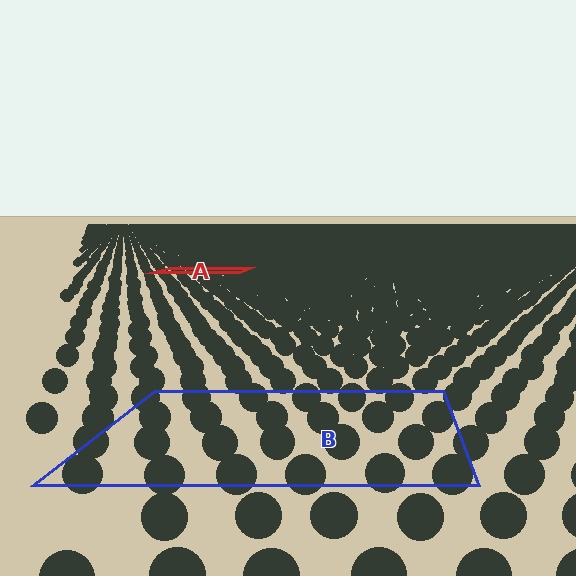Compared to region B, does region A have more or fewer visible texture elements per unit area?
Region A has more texture elements per unit area — they are packed more densely because it is farther away.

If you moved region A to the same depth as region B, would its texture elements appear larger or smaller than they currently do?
They would appear larger. At a closer depth, the same texture elements are projected at a bigger on-screen size.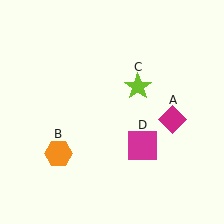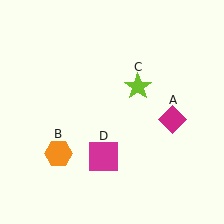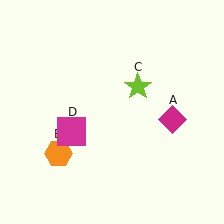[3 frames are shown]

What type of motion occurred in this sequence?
The magenta square (object D) rotated clockwise around the center of the scene.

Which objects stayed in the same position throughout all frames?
Magenta diamond (object A) and orange hexagon (object B) and lime star (object C) remained stationary.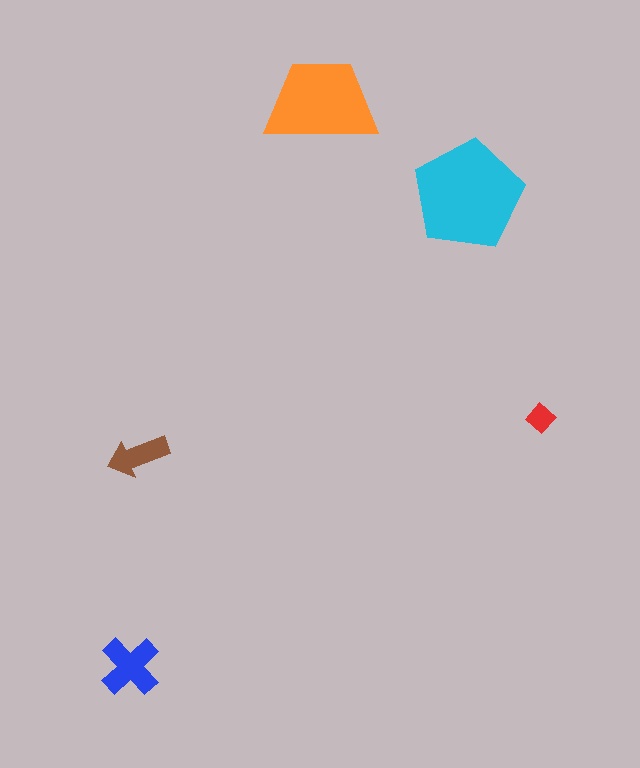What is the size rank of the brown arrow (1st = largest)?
4th.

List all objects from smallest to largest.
The red diamond, the brown arrow, the blue cross, the orange trapezoid, the cyan pentagon.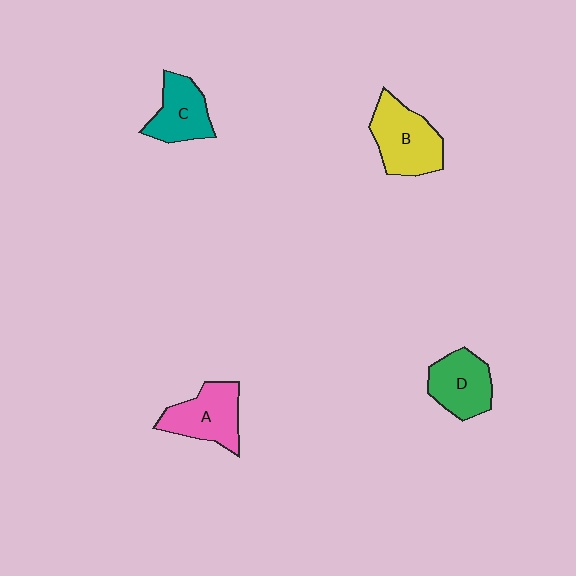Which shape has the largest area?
Shape B (yellow).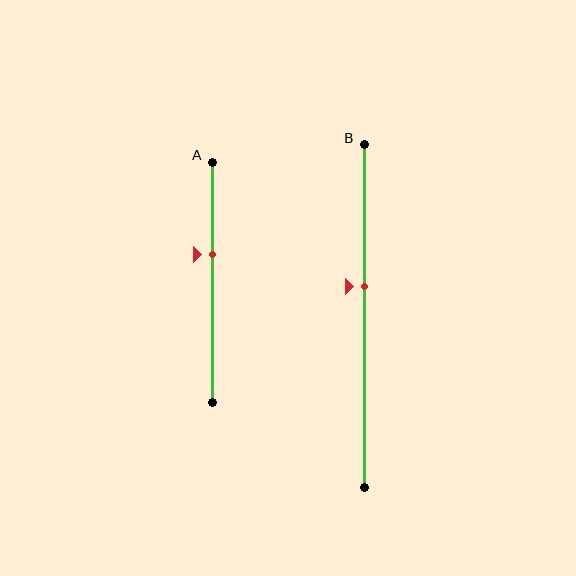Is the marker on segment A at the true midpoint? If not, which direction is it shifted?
No, the marker on segment A is shifted upward by about 12% of the segment length.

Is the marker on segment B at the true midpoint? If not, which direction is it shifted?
No, the marker on segment B is shifted upward by about 9% of the segment length.